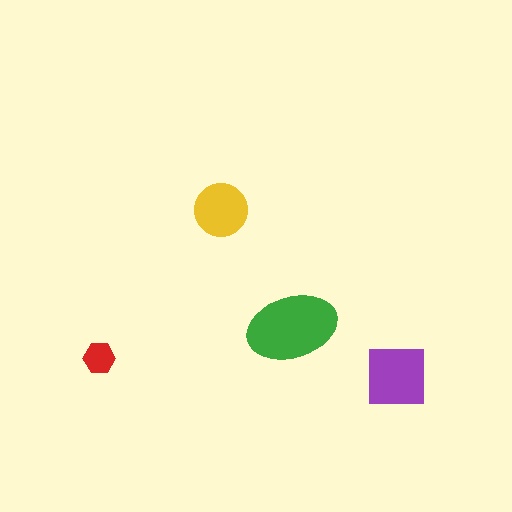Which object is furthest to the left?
The red hexagon is leftmost.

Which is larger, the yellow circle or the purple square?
The purple square.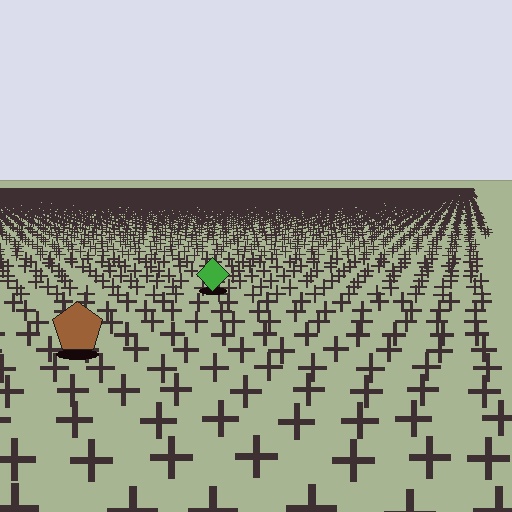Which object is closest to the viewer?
The brown pentagon is closest. The texture marks near it are larger and more spread out.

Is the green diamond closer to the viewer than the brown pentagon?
No. The brown pentagon is closer — you can tell from the texture gradient: the ground texture is coarser near it.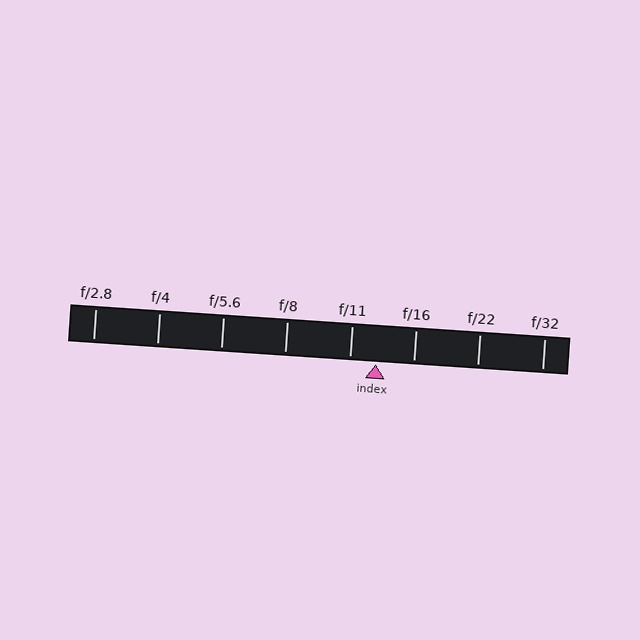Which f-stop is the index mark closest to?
The index mark is closest to f/11.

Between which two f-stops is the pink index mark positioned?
The index mark is between f/11 and f/16.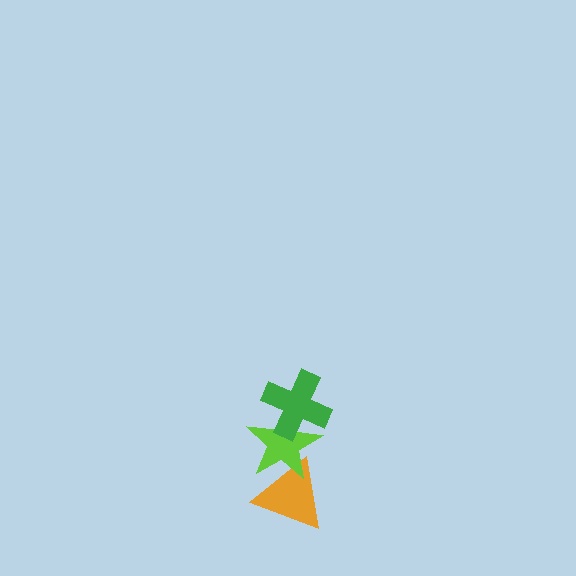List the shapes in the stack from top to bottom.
From top to bottom: the green cross, the lime star, the orange triangle.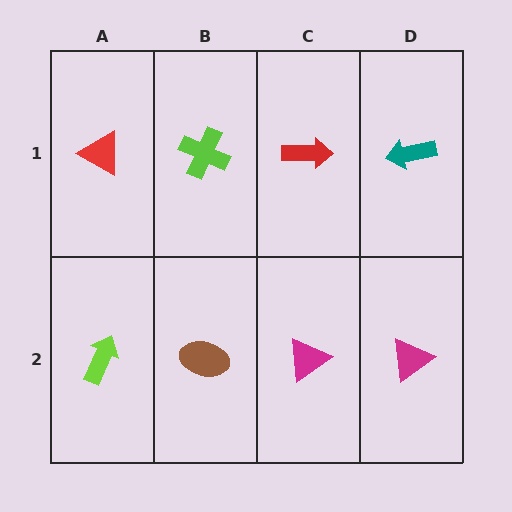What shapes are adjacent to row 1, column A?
A lime arrow (row 2, column A), a lime cross (row 1, column B).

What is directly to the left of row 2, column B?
A lime arrow.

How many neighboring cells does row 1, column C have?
3.